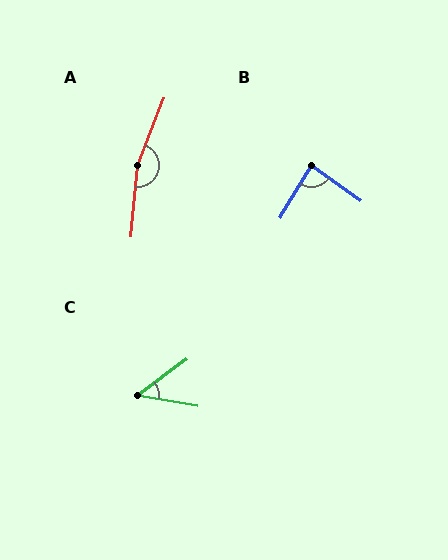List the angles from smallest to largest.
C (46°), B (85°), A (164°).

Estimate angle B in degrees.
Approximately 85 degrees.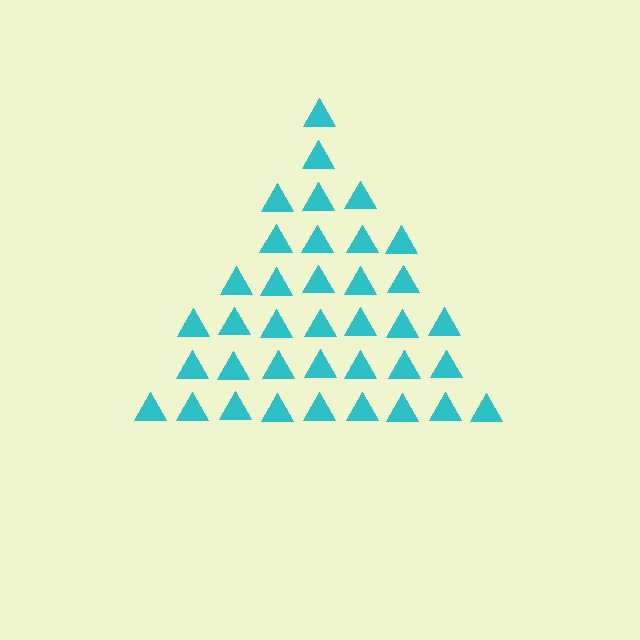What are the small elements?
The small elements are triangles.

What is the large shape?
The large shape is a triangle.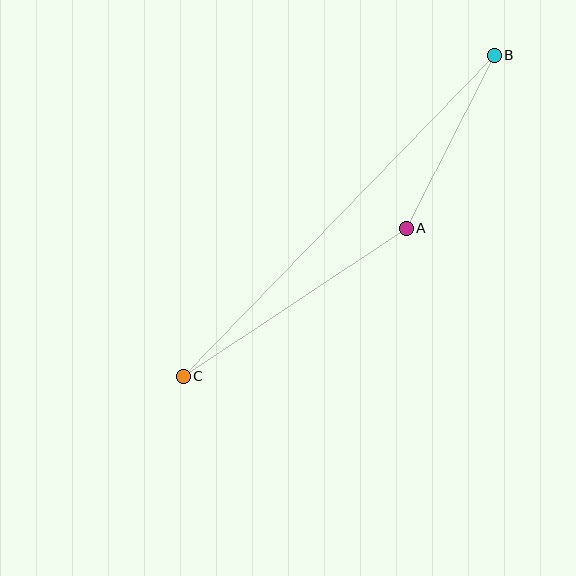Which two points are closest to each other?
Points A and B are closest to each other.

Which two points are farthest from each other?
Points B and C are farthest from each other.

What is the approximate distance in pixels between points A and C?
The distance between A and C is approximately 268 pixels.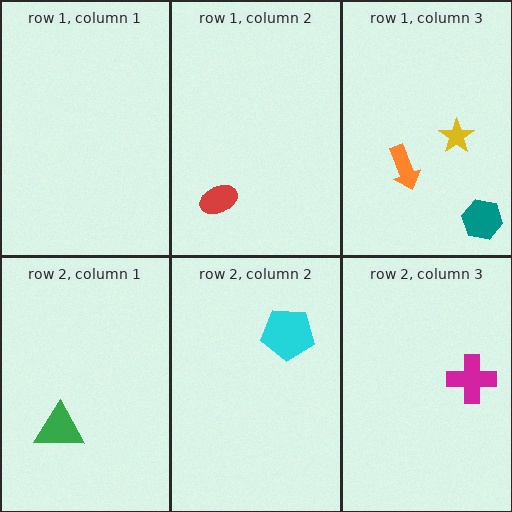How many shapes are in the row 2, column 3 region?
1.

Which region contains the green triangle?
The row 2, column 1 region.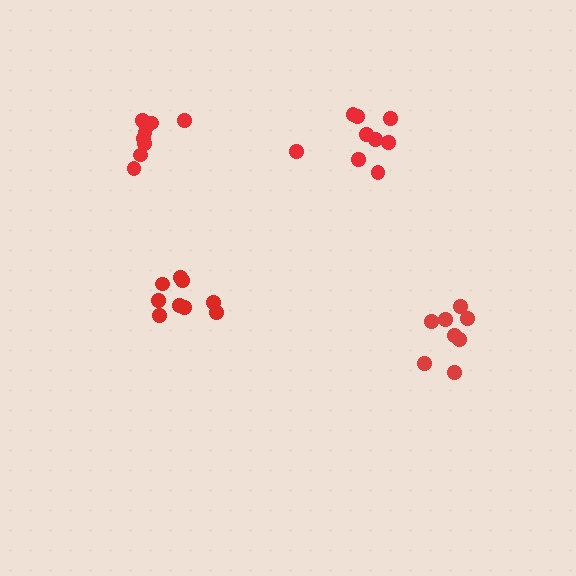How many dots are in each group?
Group 1: 9 dots, Group 2: 8 dots, Group 3: 9 dots, Group 4: 9 dots (35 total).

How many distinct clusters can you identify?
There are 4 distinct clusters.